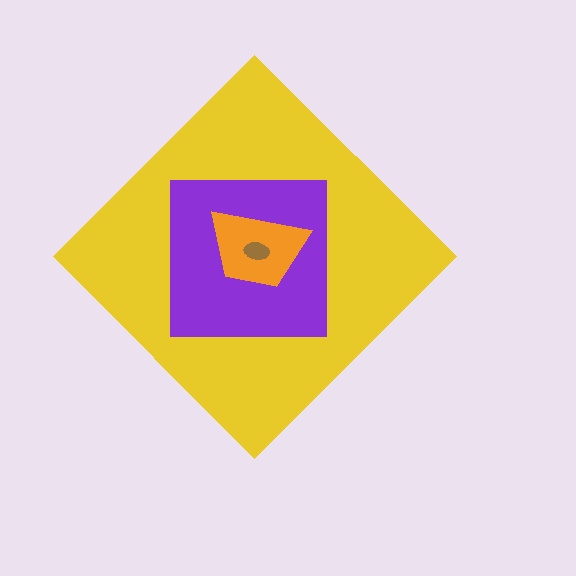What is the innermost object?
The brown ellipse.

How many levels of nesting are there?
4.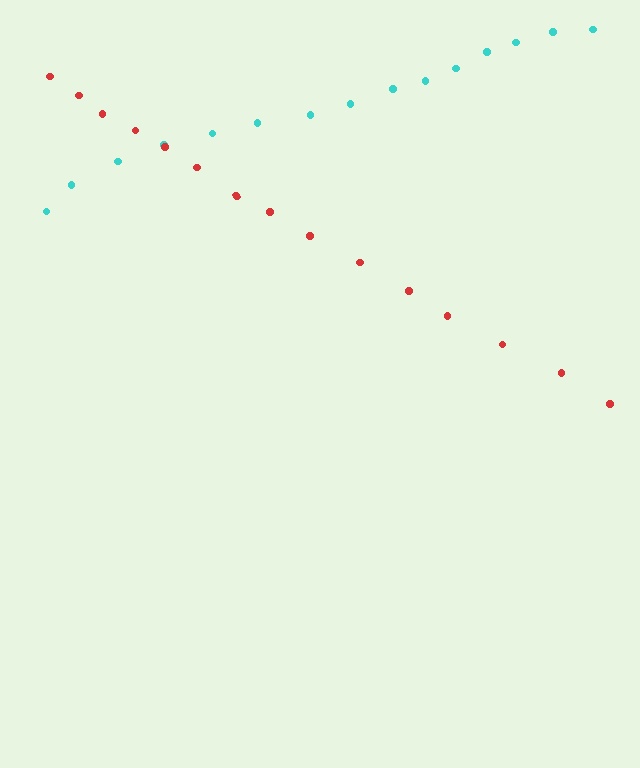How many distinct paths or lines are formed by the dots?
There are 2 distinct paths.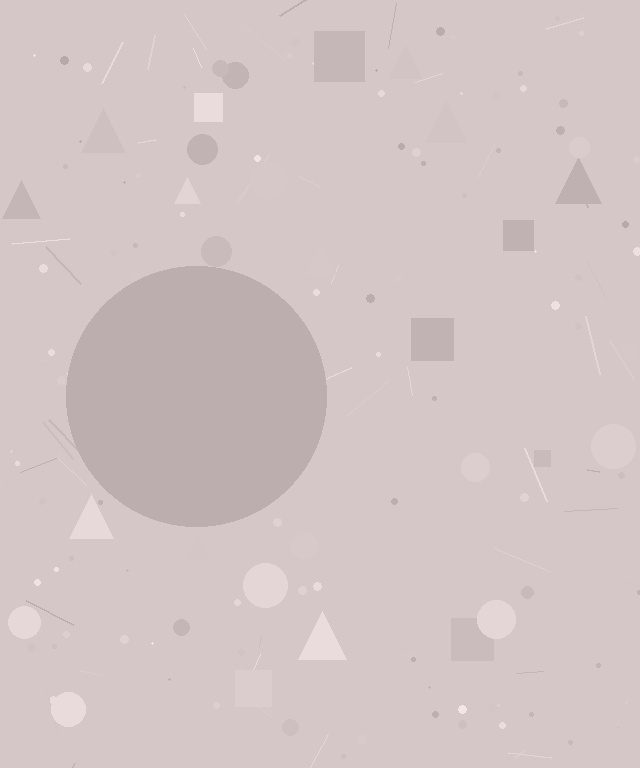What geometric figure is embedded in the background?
A circle is embedded in the background.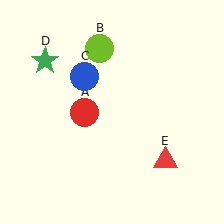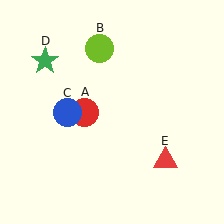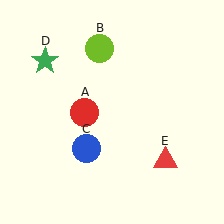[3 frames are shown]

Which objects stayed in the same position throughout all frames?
Red circle (object A) and lime circle (object B) and green star (object D) and red triangle (object E) remained stationary.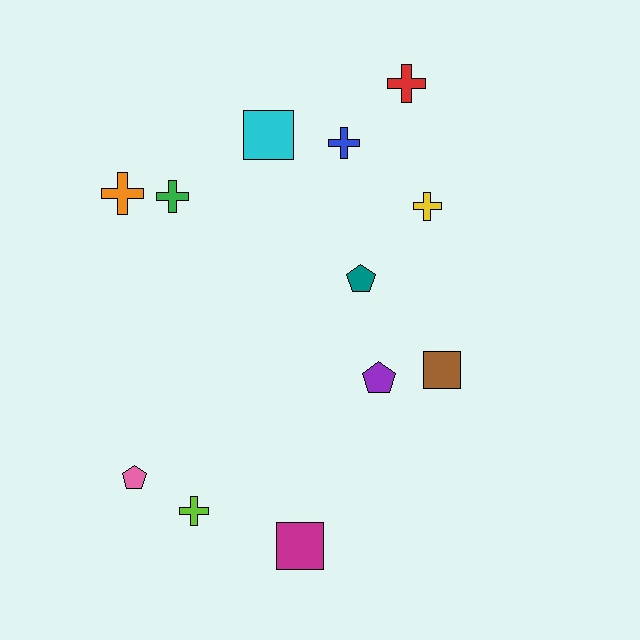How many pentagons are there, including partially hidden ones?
There are 3 pentagons.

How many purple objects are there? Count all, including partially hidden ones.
There is 1 purple object.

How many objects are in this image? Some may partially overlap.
There are 12 objects.